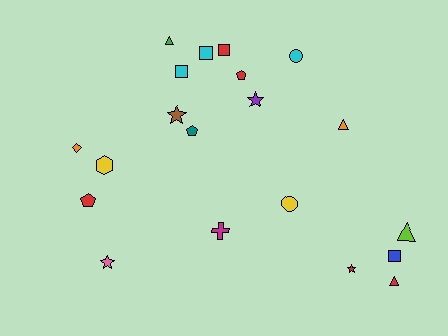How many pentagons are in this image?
There are 3 pentagons.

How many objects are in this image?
There are 20 objects.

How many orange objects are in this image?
There are 2 orange objects.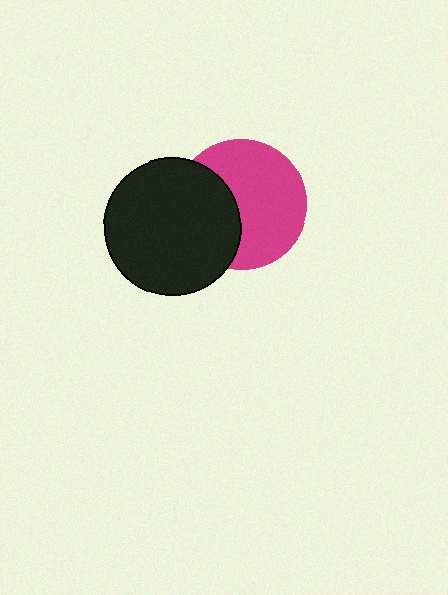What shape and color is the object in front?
The object in front is a black circle.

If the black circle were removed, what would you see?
You would see the complete magenta circle.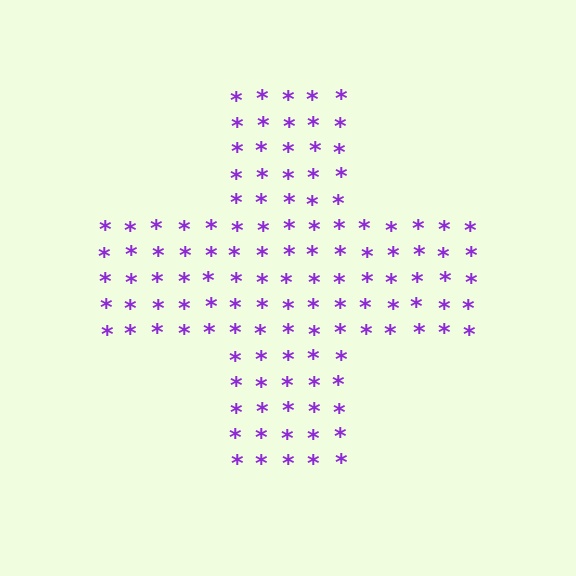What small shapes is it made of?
It is made of small asterisks.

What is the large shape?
The large shape is a cross.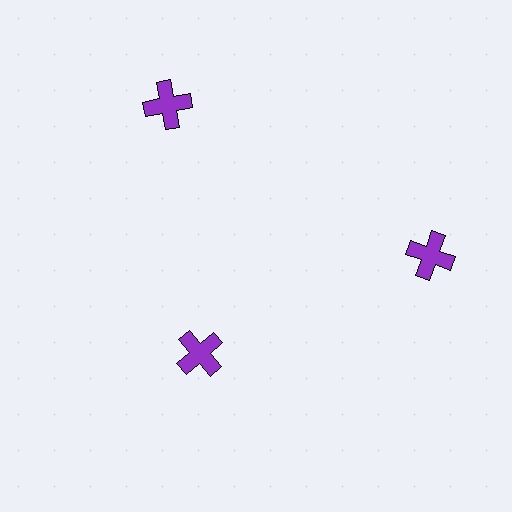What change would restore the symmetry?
The symmetry would be restored by moving it outward, back onto the ring so that all 3 crosses sit at equal angles and equal distance from the center.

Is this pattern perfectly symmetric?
No. The 3 purple crosses are arranged in a ring, but one element near the 7 o'clock position is pulled inward toward the center, breaking the 3-fold rotational symmetry.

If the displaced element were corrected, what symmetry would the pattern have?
It would have 3-fold rotational symmetry — the pattern would map onto itself every 120 degrees.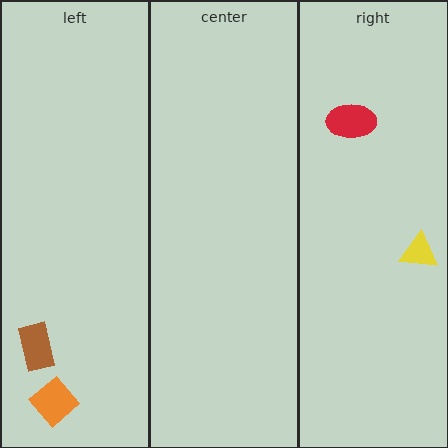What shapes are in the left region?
The brown rectangle, the orange diamond.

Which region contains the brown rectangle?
The left region.